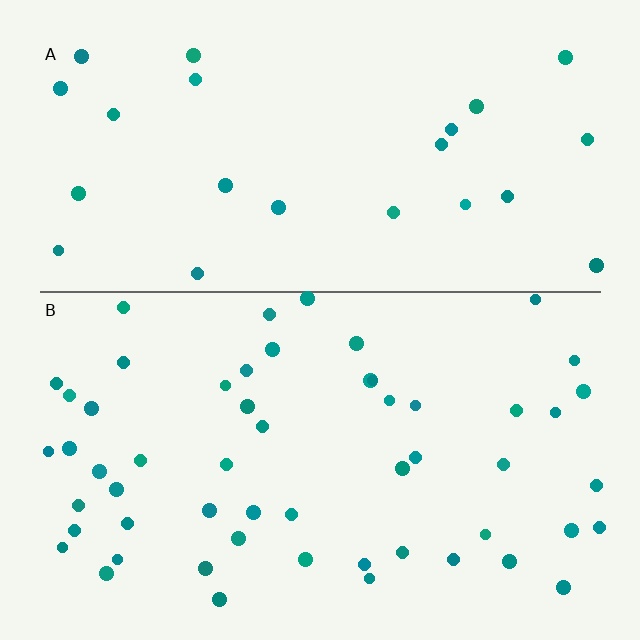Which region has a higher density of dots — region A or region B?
B (the bottom).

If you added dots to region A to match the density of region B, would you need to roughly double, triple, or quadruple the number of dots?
Approximately double.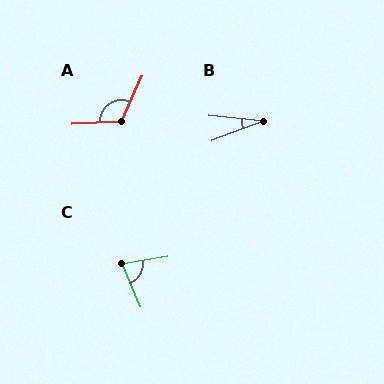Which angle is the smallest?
B, at approximately 26 degrees.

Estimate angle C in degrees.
Approximately 76 degrees.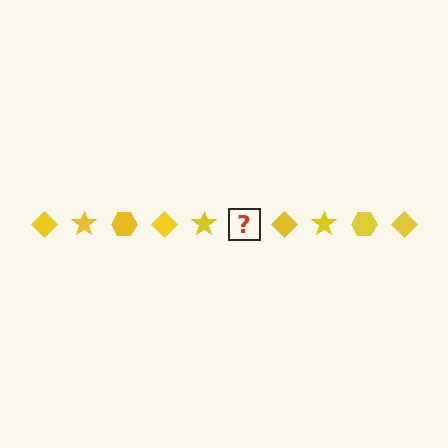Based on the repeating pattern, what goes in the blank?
The blank should be a yellow hexagon.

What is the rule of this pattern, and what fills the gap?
The rule is that the pattern cycles through diamond, star, hexagon shapes in yellow. The gap should be filled with a yellow hexagon.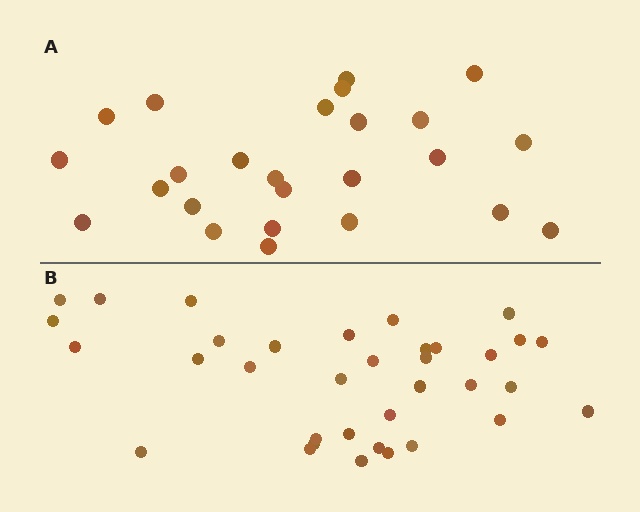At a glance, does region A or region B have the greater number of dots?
Region B (the bottom region) has more dots.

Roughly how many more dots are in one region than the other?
Region B has roughly 10 or so more dots than region A.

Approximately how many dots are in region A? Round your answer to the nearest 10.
About 20 dots. (The exact count is 25, which rounds to 20.)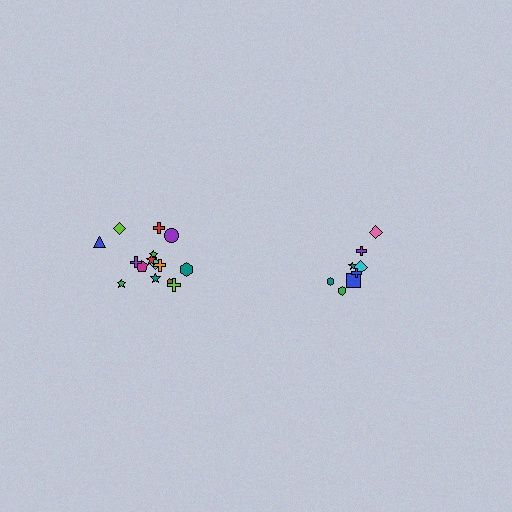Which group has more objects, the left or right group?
The left group.